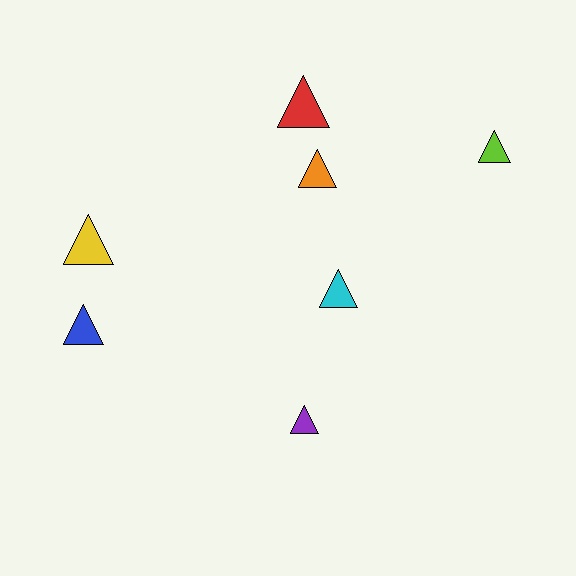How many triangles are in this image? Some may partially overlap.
There are 7 triangles.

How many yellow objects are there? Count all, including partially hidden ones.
There is 1 yellow object.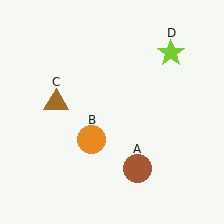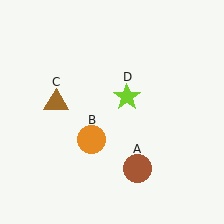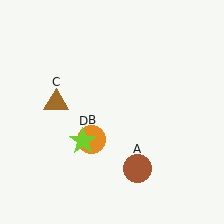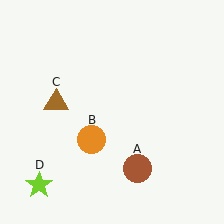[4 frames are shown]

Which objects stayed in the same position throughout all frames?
Brown circle (object A) and orange circle (object B) and brown triangle (object C) remained stationary.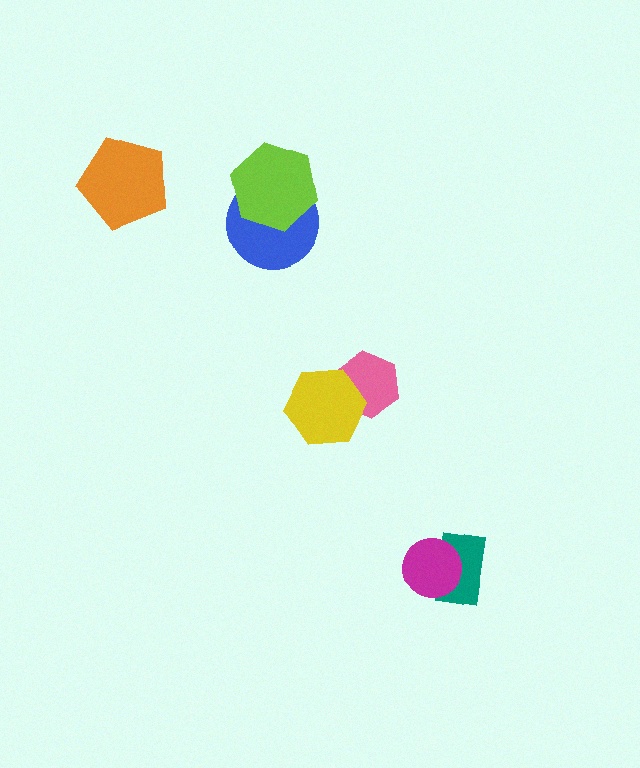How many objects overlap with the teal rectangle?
1 object overlaps with the teal rectangle.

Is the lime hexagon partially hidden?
No, no other shape covers it.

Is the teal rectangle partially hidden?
Yes, it is partially covered by another shape.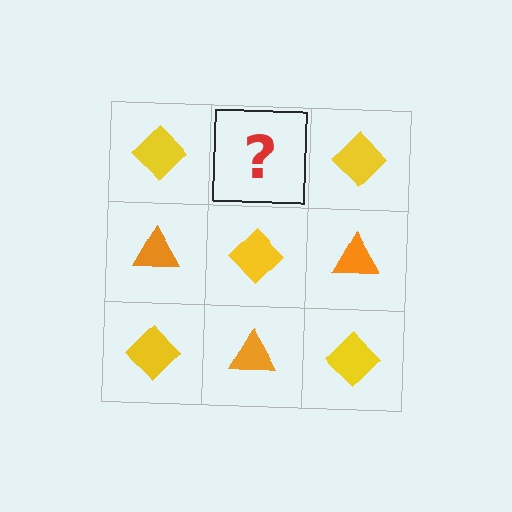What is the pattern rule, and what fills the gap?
The rule is that it alternates yellow diamond and orange triangle in a checkerboard pattern. The gap should be filled with an orange triangle.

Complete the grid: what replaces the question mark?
The question mark should be replaced with an orange triangle.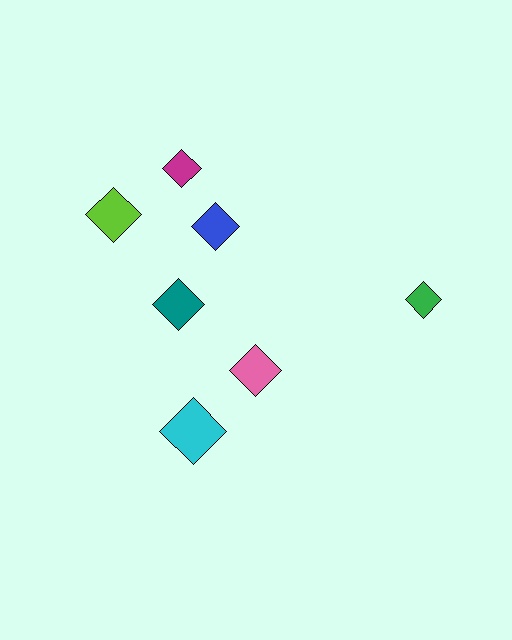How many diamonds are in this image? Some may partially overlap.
There are 7 diamonds.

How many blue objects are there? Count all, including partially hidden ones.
There is 1 blue object.